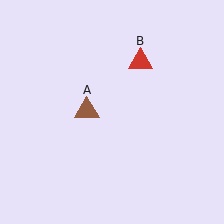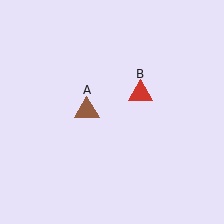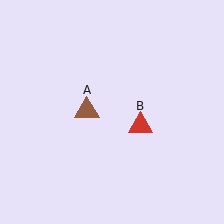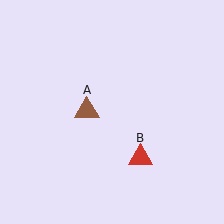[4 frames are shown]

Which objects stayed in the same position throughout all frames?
Brown triangle (object A) remained stationary.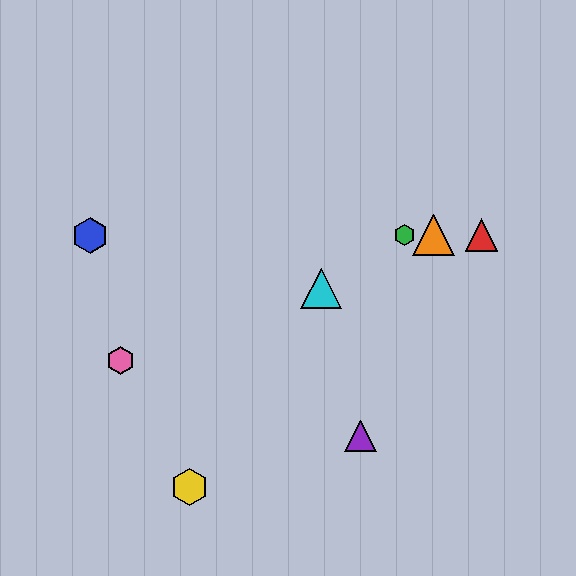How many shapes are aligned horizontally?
4 shapes (the red triangle, the blue hexagon, the green hexagon, the orange triangle) are aligned horizontally.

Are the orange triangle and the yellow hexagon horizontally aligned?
No, the orange triangle is at y≈235 and the yellow hexagon is at y≈487.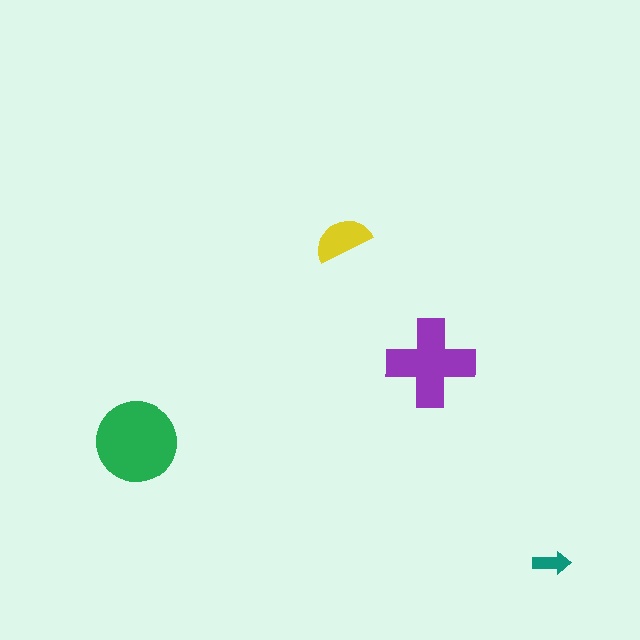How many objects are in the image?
There are 4 objects in the image.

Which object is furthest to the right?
The teal arrow is rightmost.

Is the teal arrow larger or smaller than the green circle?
Smaller.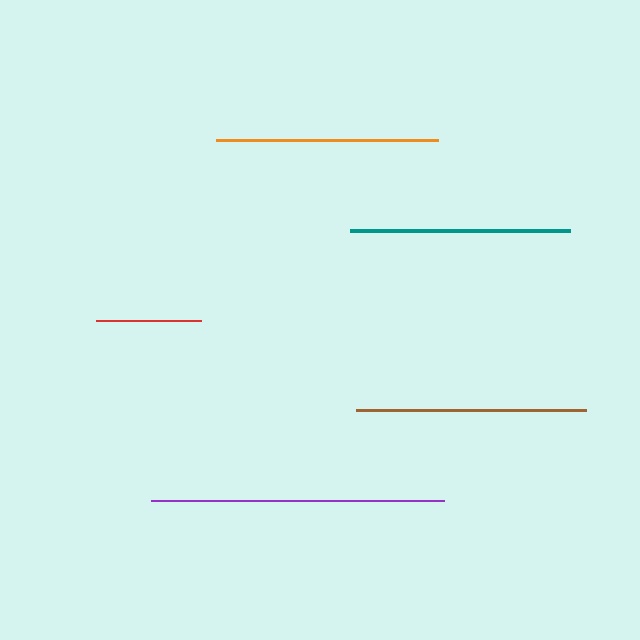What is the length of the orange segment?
The orange segment is approximately 222 pixels long.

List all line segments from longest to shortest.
From longest to shortest: purple, brown, orange, teal, red.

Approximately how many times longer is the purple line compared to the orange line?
The purple line is approximately 1.3 times the length of the orange line.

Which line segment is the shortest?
The red line is the shortest at approximately 105 pixels.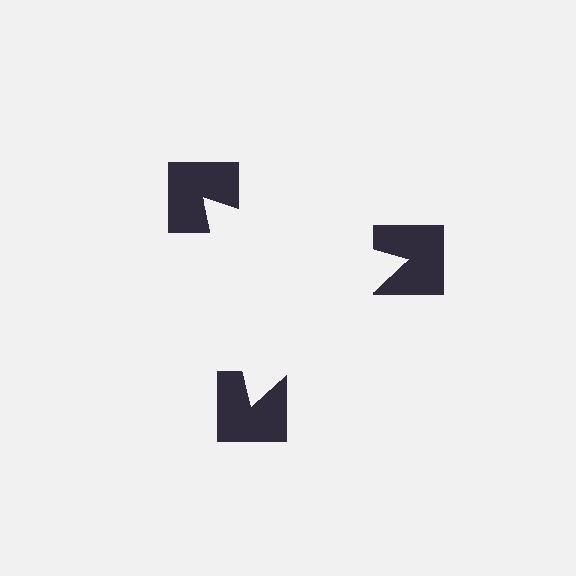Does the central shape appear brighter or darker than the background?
It typically appears slightly brighter than the background, even though no actual brightness change is drawn.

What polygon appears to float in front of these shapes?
An illusory triangle — its edges are inferred from the aligned wedge cuts in the notched squares, not physically drawn.